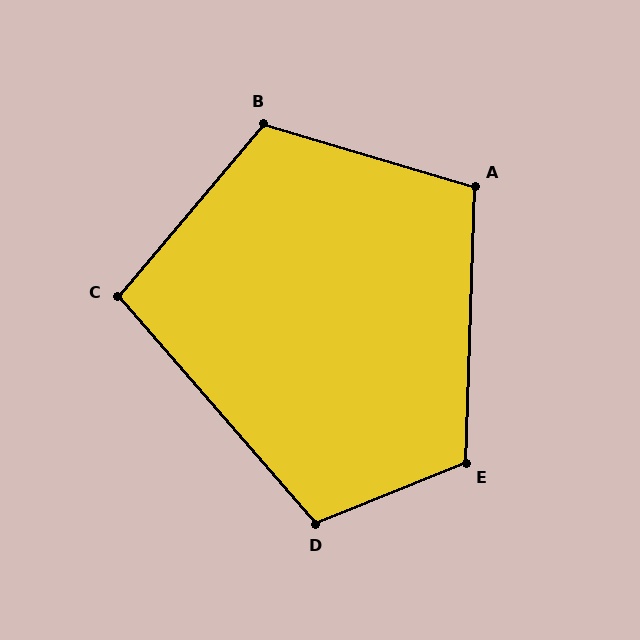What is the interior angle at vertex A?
Approximately 105 degrees (obtuse).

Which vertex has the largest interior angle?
E, at approximately 114 degrees.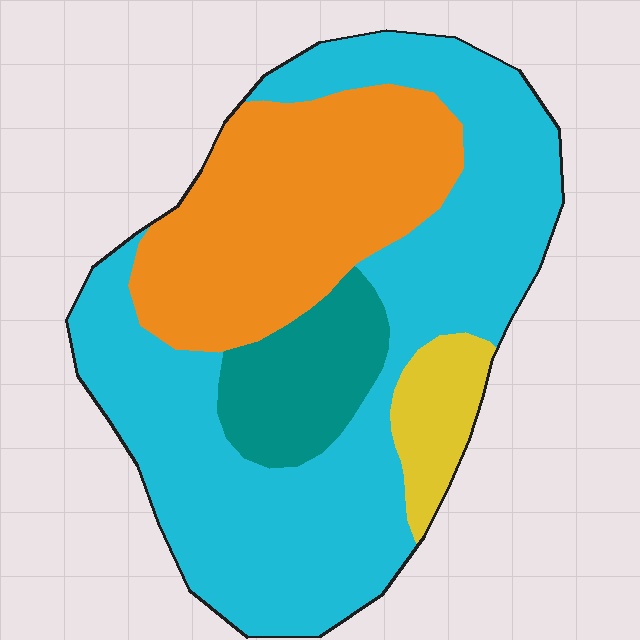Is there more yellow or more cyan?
Cyan.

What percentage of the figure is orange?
Orange covers roughly 30% of the figure.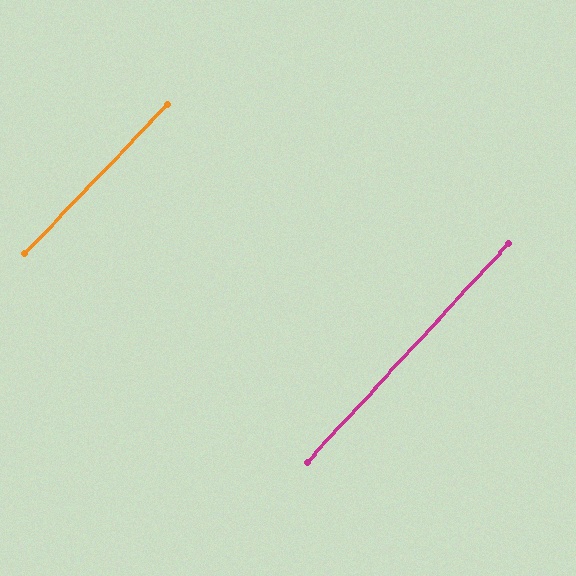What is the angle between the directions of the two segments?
Approximately 1 degree.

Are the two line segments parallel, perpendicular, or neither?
Parallel — their directions differ by only 1.1°.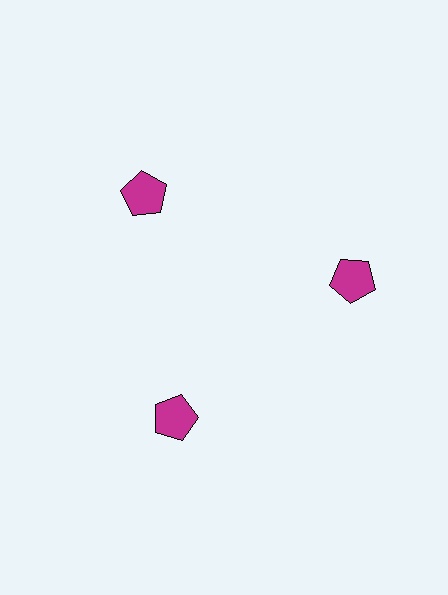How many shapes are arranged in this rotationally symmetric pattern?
There are 3 shapes, arranged in 3 groups of 1.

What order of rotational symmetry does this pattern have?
This pattern has 3-fold rotational symmetry.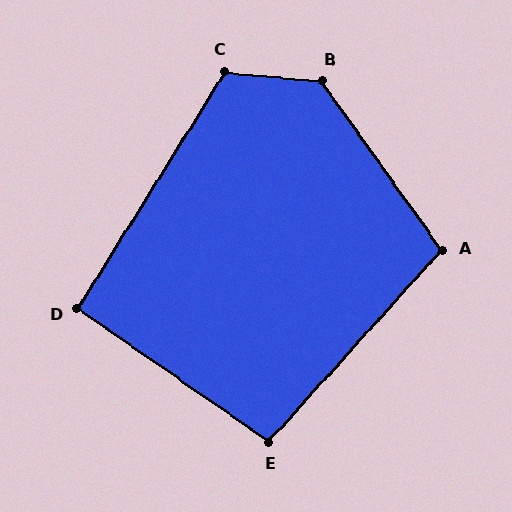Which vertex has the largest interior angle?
B, at approximately 131 degrees.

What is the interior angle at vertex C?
Approximately 116 degrees (obtuse).